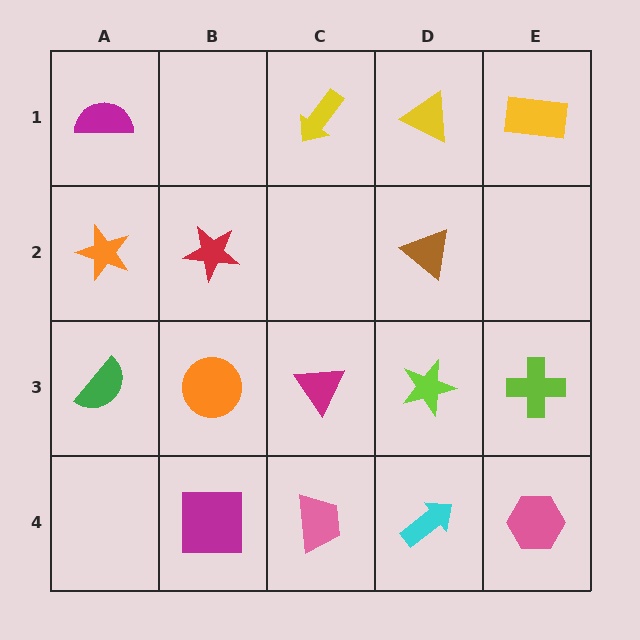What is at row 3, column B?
An orange circle.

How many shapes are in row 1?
4 shapes.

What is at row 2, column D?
A brown triangle.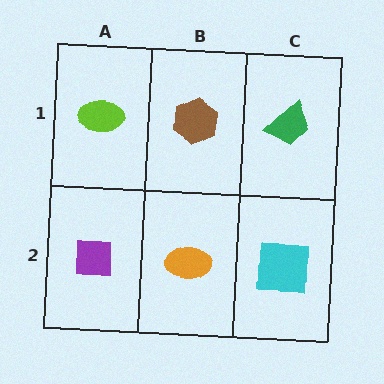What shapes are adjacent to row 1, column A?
A purple square (row 2, column A), a brown hexagon (row 1, column B).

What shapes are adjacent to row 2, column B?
A brown hexagon (row 1, column B), a purple square (row 2, column A), a cyan square (row 2, column C).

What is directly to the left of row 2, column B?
A purple square.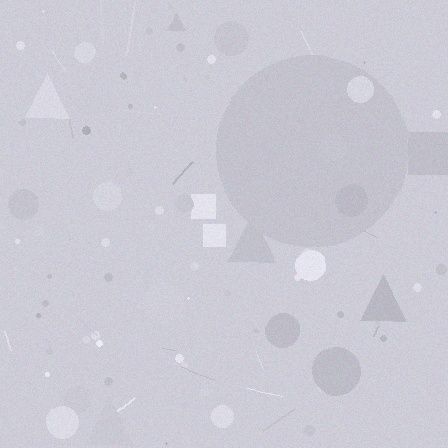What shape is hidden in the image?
A circle is hidden in the image.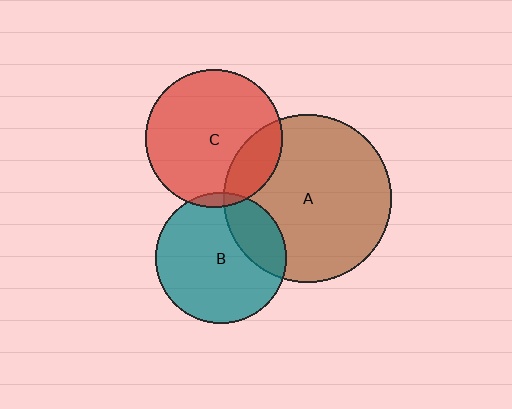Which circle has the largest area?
Circle A (brown).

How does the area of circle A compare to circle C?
Approximately 1.5 times.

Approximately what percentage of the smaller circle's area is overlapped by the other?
Approximately 5%.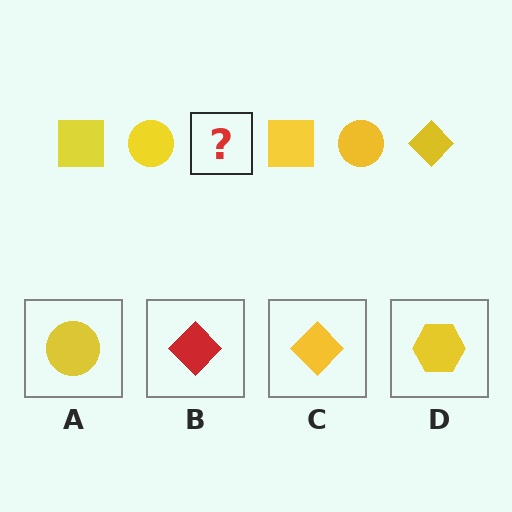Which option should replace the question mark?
Option C.